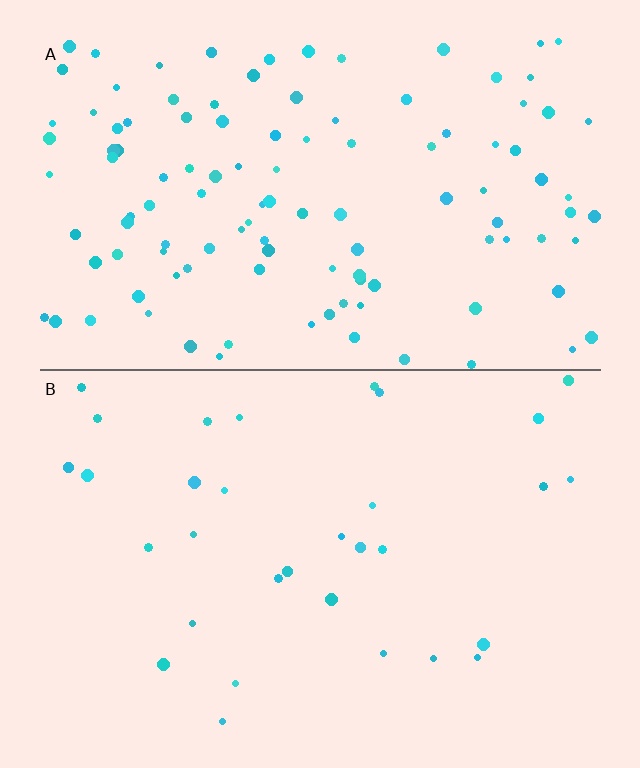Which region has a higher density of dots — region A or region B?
A (the top).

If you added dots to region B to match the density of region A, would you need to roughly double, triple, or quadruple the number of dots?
Approximately quadruple.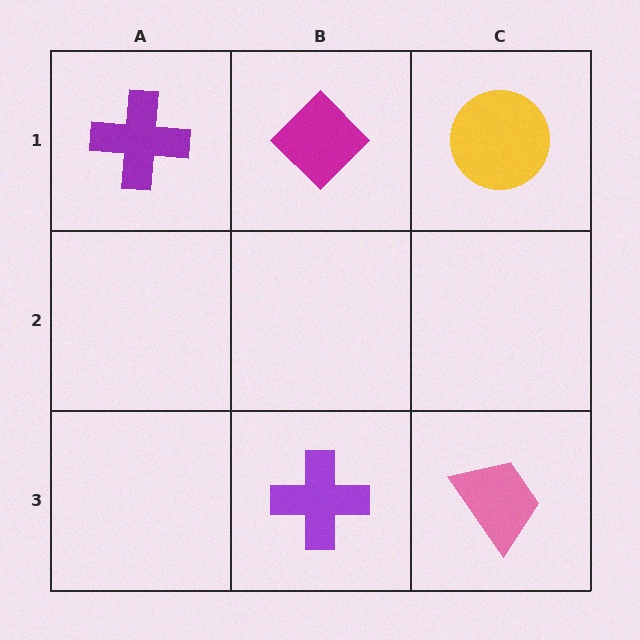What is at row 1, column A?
A purple cross.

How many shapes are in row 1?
3 shapes.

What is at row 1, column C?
A yellow circle.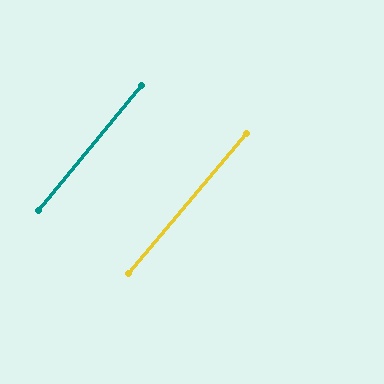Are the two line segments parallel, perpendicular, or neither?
Parallel — their directions differ by only 0.8°.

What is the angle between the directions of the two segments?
Approximately 1 degree.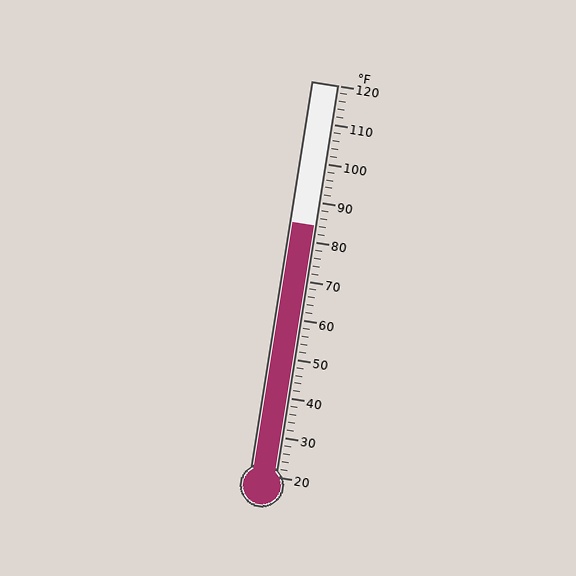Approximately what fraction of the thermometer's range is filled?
The thermometer is filled to approximately 65% of its range.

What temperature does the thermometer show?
The thermometer shows approximately 84°F.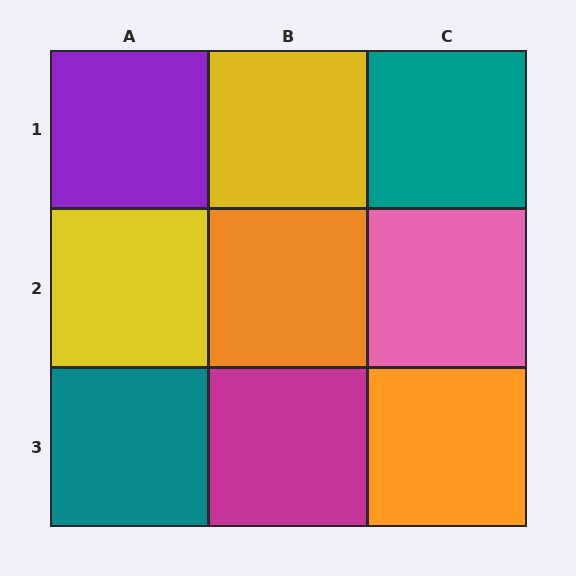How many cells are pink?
1 cell is pink.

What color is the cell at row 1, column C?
Teal.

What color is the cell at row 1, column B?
Yellow.